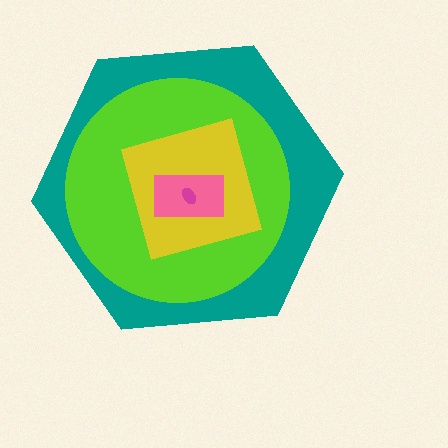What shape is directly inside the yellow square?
The pink rectangle.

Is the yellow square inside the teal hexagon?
Yes.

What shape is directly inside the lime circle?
The yellow square.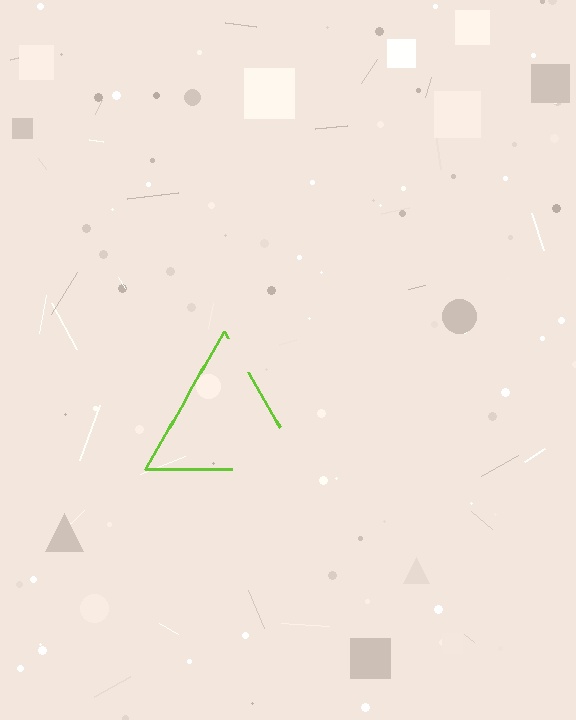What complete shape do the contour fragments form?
The contour fragments form a triangle.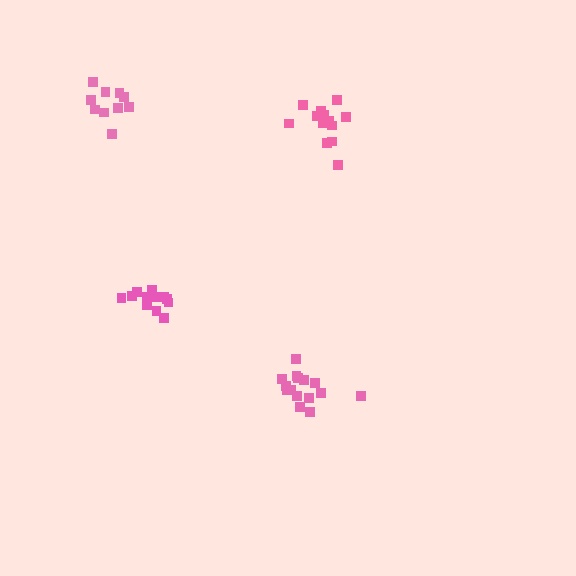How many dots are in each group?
Group 1: 13 dots, Group 2: 10 dots, Group 3: 15 dots, Group 4: 13 dots (51 total).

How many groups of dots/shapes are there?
There are 4 groups.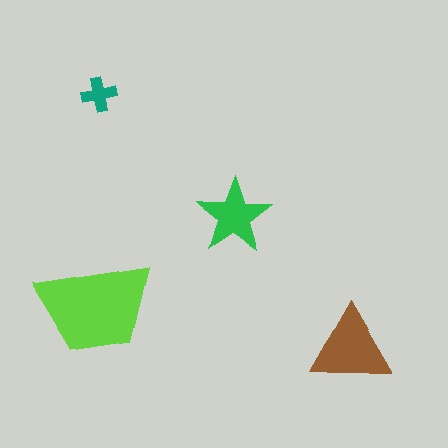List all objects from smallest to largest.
The teal cross, the green star, the brown triangle, the lime trapezoid.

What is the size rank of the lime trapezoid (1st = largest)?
1st.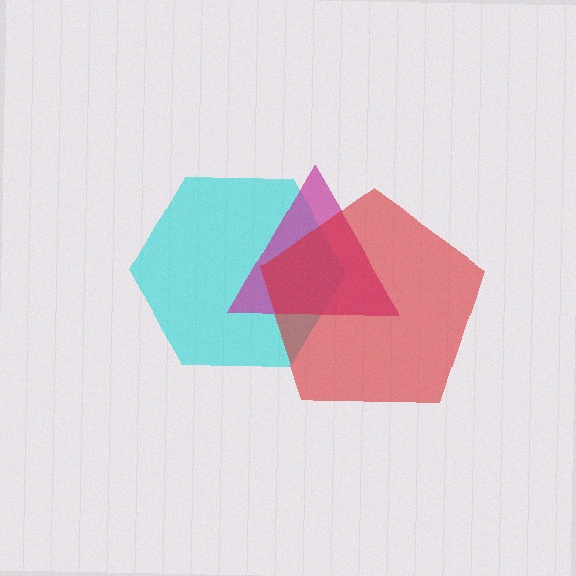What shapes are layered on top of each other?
The layered shapes are: a cyan hexagon, a magenta triangle, a red pentagon.